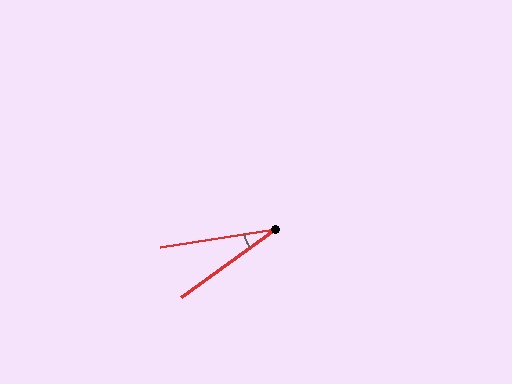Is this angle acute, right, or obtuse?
It is acute.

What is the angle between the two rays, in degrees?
Approximately 27 degrees.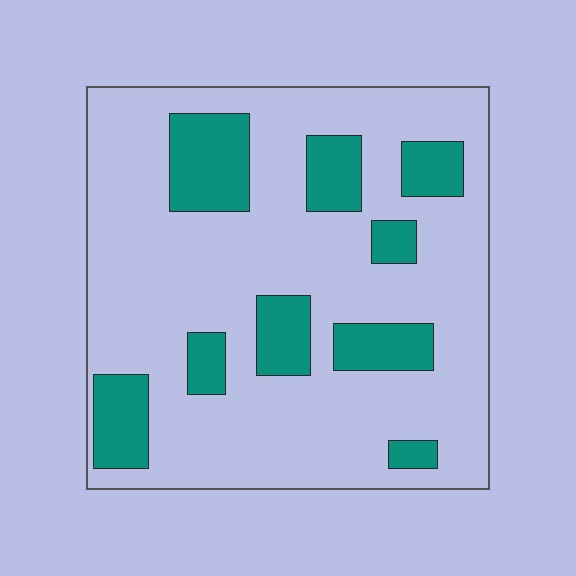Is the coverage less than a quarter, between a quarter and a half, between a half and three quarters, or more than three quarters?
Less than a quarter.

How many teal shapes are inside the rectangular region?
9.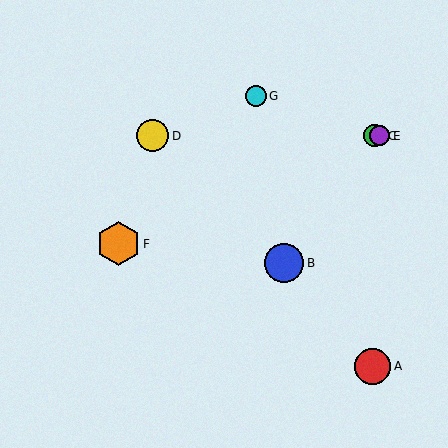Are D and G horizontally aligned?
No, D is at y≈136 and G is at y≈96.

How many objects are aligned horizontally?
3 objects (C, D, E) are aligned horizontally.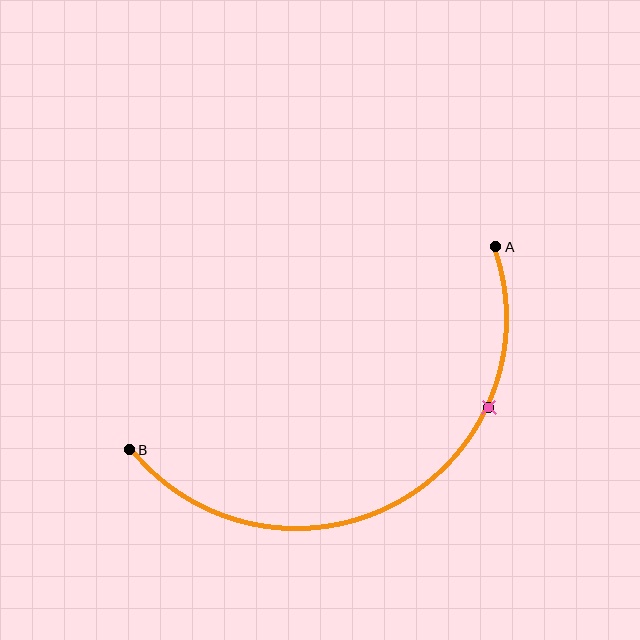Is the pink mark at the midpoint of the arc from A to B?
No. The pink mark lies on the arc but is closer to endpoint A. The arc midpoint would be at the point on the curve equidistant along the arc from both A and B.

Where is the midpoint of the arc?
The arc midpoint is the point on the curve farthest from the straight line joining A and B. It sits below that line.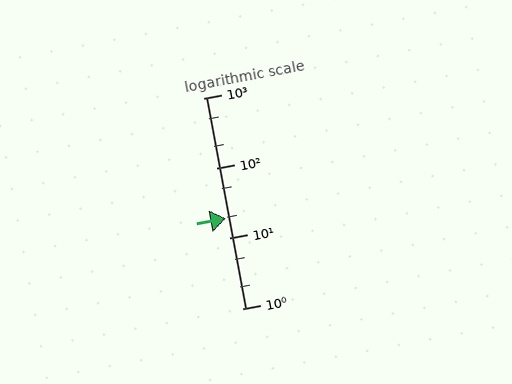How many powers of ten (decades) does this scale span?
The scale spans 3 decades, from 1 to 1000.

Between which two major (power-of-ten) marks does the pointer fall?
The pointer is between 10 and 100.